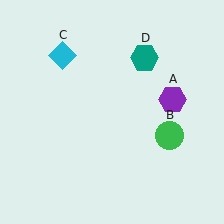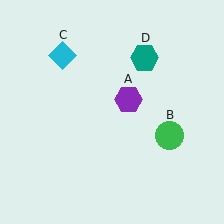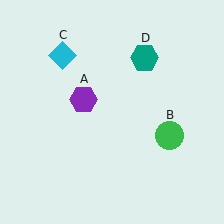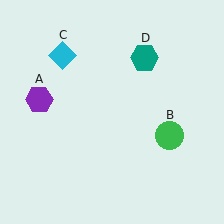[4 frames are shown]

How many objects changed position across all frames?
1 object changed position: purple hexagon (object A).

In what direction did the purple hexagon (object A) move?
The purple hexagon (object A) moved left.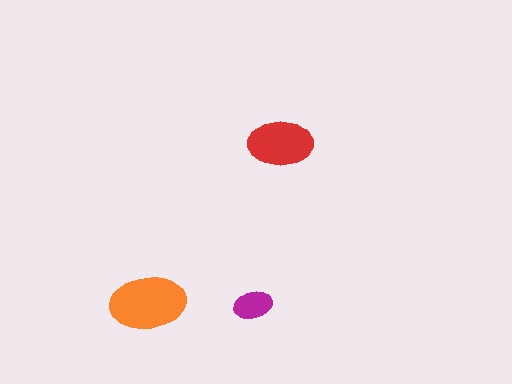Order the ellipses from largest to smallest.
the orange one, the red one, the magenta one.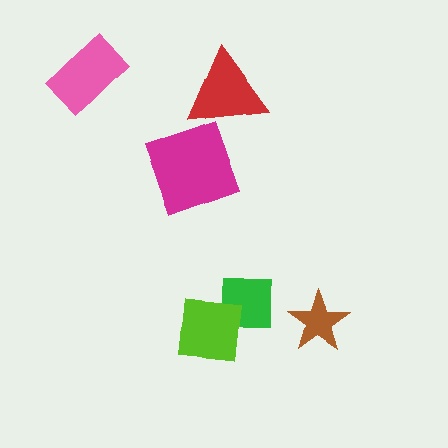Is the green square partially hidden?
Yes, it is partially covered by another shape.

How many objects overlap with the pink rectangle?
0 objects overlap with the pink rectangle.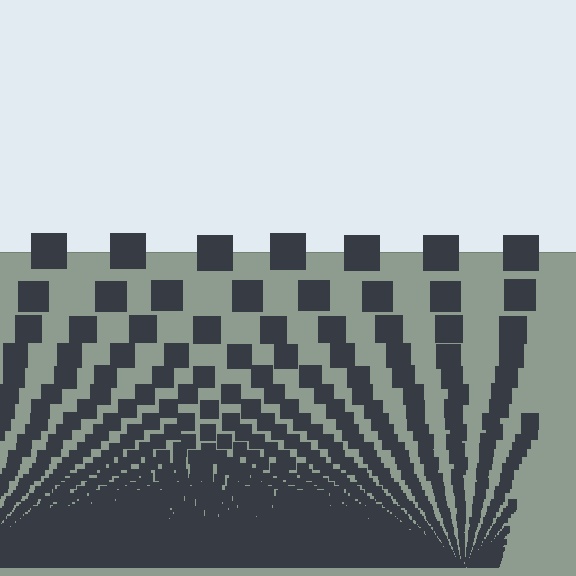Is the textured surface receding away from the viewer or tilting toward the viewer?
The surface appears to tilt toward the viewer. Texture elements get larger and sparser toward the top.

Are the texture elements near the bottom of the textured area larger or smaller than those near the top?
Smaller. The gradient is inverted — elements near the bottom are smaller and denser.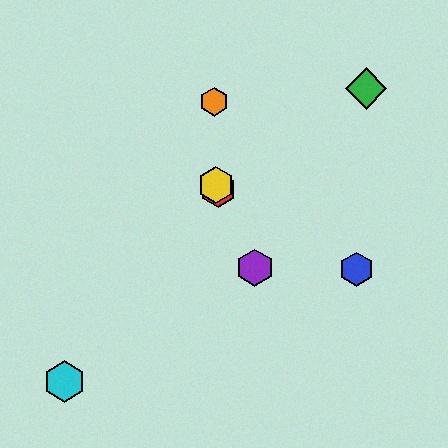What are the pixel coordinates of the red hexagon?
The red hexagon is at (218, 189).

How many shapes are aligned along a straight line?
3 shapes (the red hexagon, the yellow hexagon, the purple hexagon) are aligned along a straight line.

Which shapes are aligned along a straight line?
The red hexagon, the yellow hexagon, the purple hexagon are aligned along a straight line.